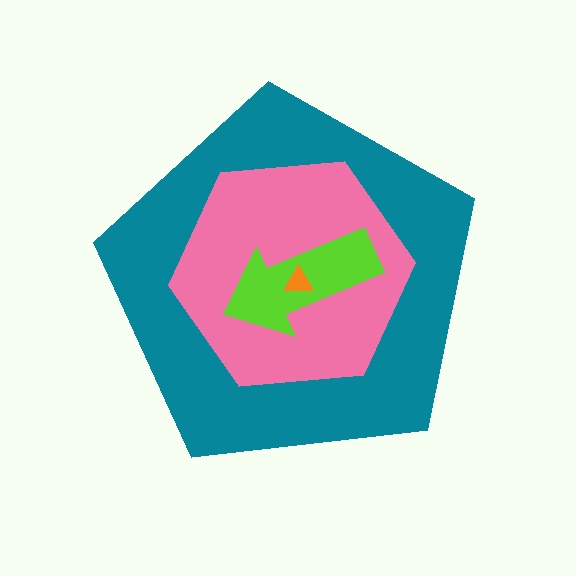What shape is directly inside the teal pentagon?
The pink hexagon.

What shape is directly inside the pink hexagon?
The lime arrow.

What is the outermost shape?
The teal pentagon.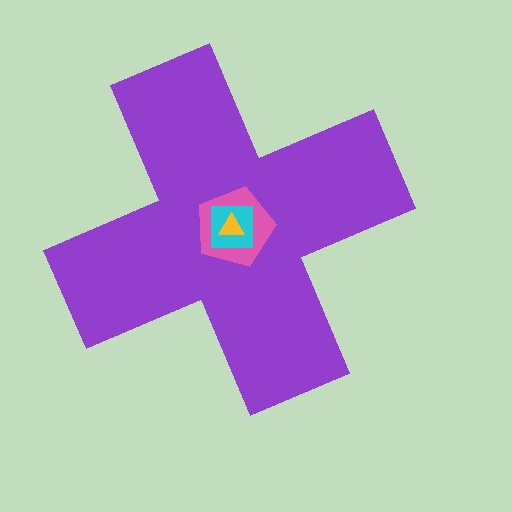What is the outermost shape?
The purple cross.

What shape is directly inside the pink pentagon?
The cyan square.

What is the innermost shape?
The yellow triangle.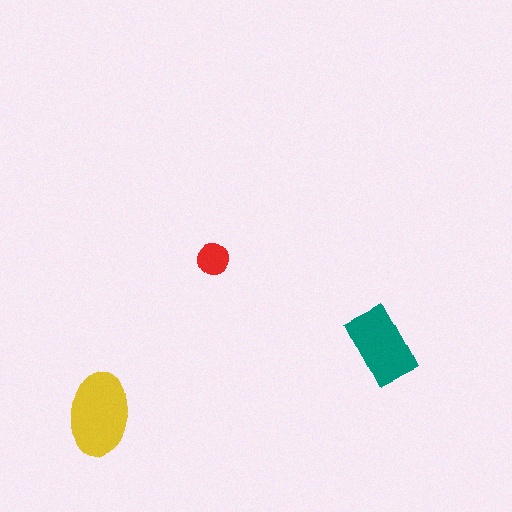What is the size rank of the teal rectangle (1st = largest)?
2nd.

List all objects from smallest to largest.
The red circle, the teal rectangle, the yellow ellipse.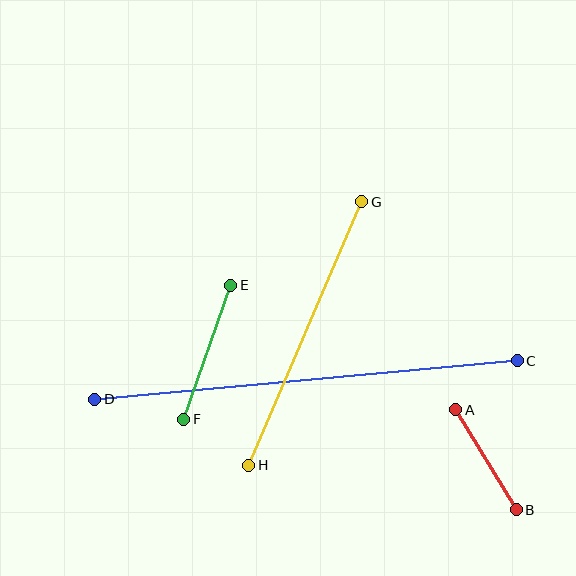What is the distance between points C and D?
The distance is approximately 424 pixels.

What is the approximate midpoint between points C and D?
The midpoint is at approximately (306, 380) pixels.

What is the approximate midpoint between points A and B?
The midpoint is at approximately (486, 460) pixels.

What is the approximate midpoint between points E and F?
The midpoint is at approximately (207, 352) pixels.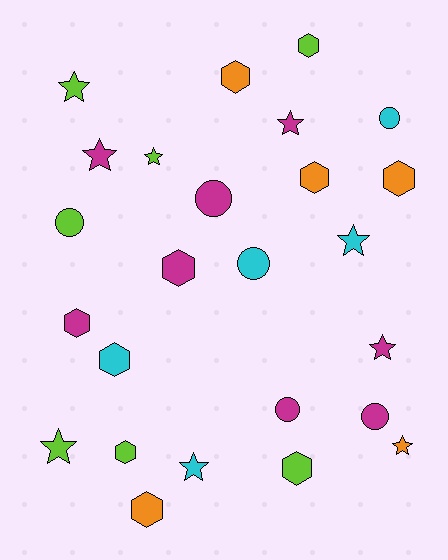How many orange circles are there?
There are no orange circles.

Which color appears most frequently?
Magenta, with 8 objects.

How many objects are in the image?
There are 25 objects.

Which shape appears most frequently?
Hexagon, with 10 objects.